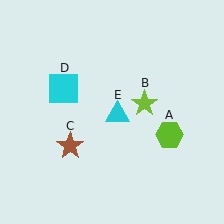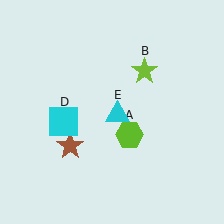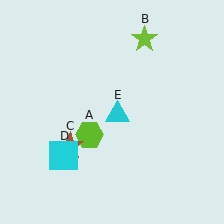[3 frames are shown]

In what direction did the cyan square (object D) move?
The cyan square (object D) moved down.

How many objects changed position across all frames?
3 objects changed position: lime hexagon (object A), lime star (object B), cyan square (object D).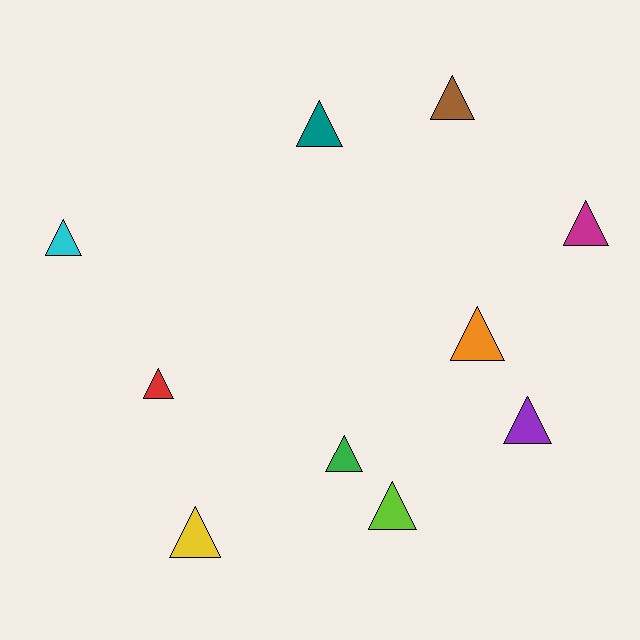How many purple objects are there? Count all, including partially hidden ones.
There is 1 purple object.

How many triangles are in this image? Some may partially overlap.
There are 10 triangles.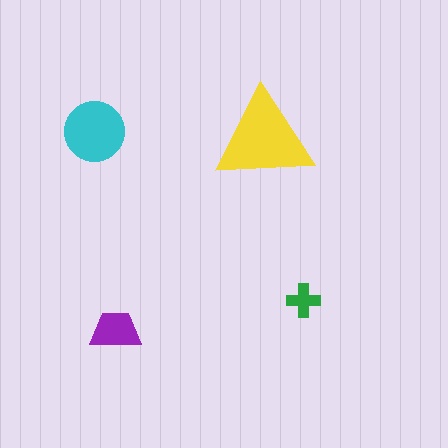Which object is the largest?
The yellow triangle.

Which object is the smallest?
The green cross.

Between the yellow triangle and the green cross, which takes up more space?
The yellow triangle.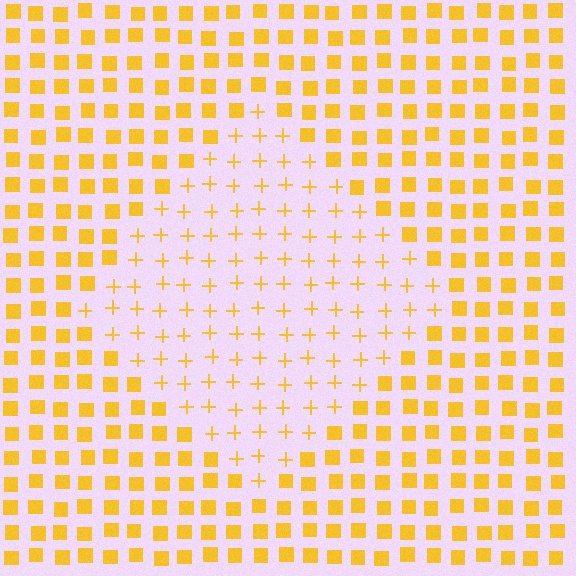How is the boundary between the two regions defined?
The boundary is defined by a change in element shape: plus signs inside vs. squares outside. All elements share the same color and spacing.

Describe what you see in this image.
The image is filled with small yellow elements arranged in a uniform grid. A diamond-shaped region contains plus signs, while the surrounding area contains squares. The boundary is defined purely by the change in element shape.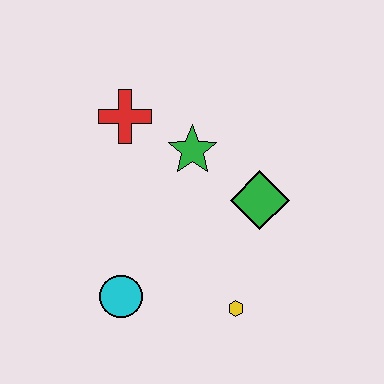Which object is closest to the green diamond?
The green star is closest to the green diamond.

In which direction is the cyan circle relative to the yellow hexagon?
The cyan circle is to the left of the yellow hexagon.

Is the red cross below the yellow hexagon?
No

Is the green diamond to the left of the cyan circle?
No